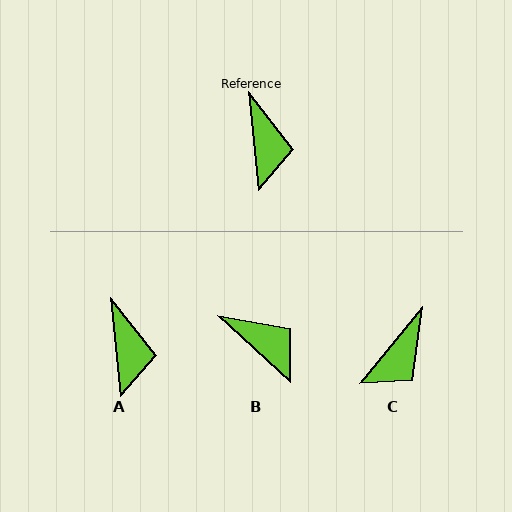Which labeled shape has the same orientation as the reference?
A.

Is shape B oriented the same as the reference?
No, it is off by about 41 degrees.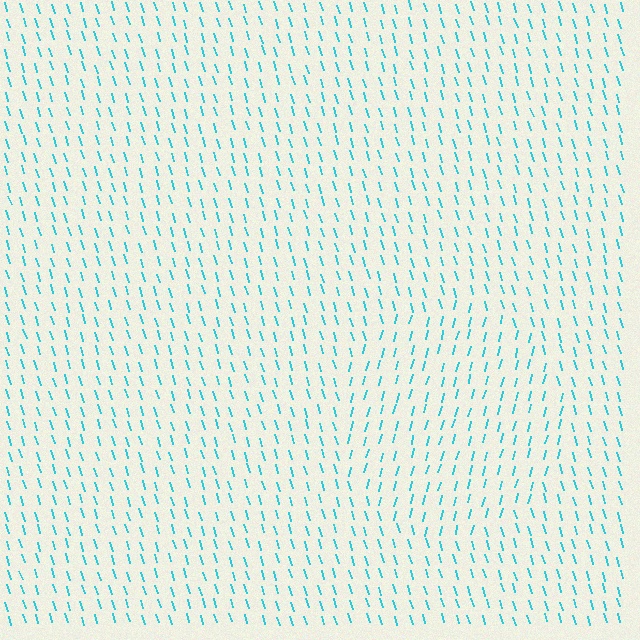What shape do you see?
I see a circle.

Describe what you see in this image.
The image is filled with small cyan line segments. A circle region in the image has lines oriented differently from the surrounding lines, creating a visible texture boundary.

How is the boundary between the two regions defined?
The boundary is defined purely by a change in line orientation (approximately 31 degrees difference). All lines are the same color and thickness.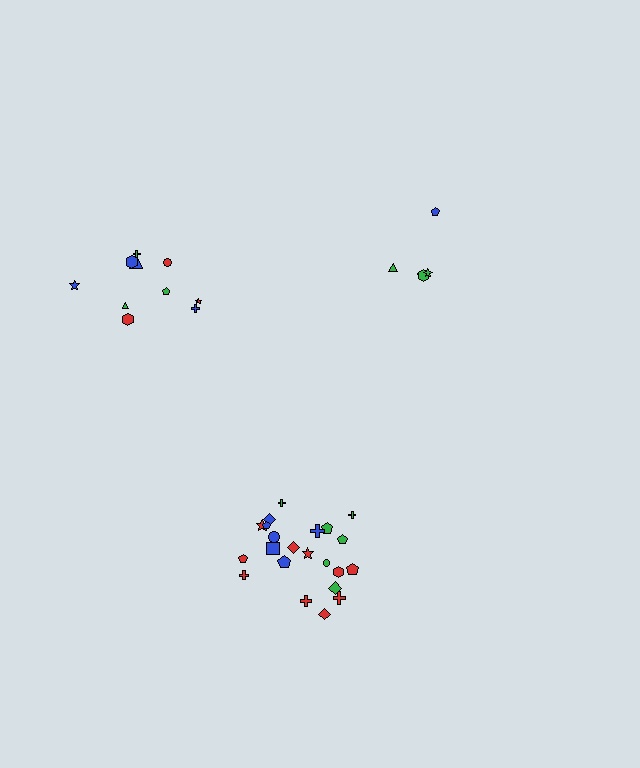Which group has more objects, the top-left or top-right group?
The top-left group.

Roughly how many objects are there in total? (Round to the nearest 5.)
Roughly 35 objects in total.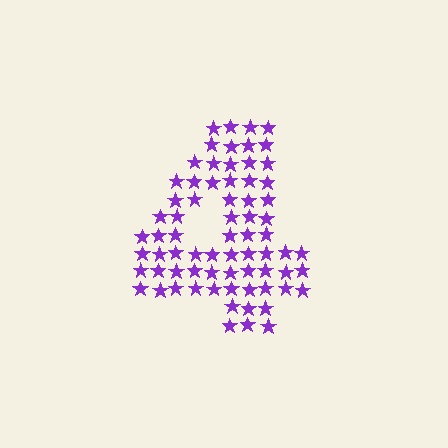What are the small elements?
The small elements are stars.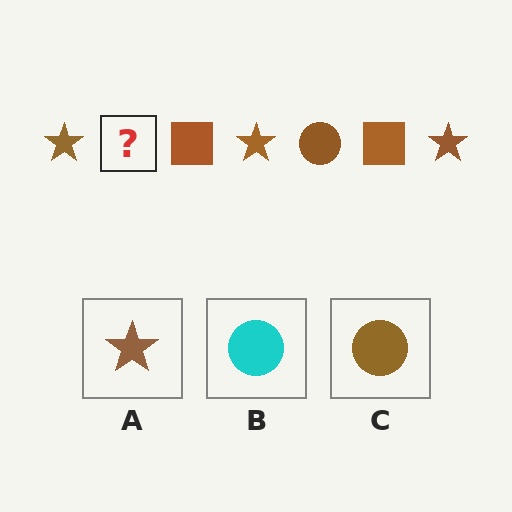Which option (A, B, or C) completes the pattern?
C.